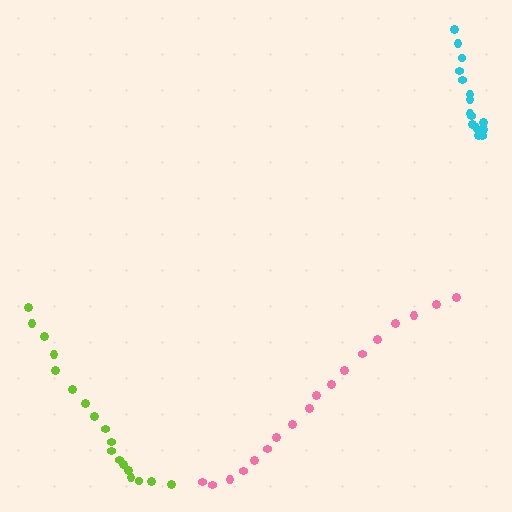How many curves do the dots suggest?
There are 3 distinct paths.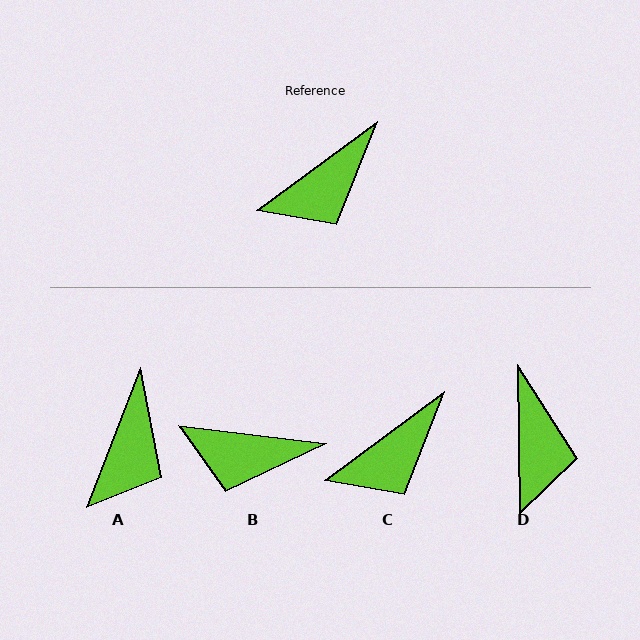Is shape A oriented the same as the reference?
No, it is off by about 32 degrees.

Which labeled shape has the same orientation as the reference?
C.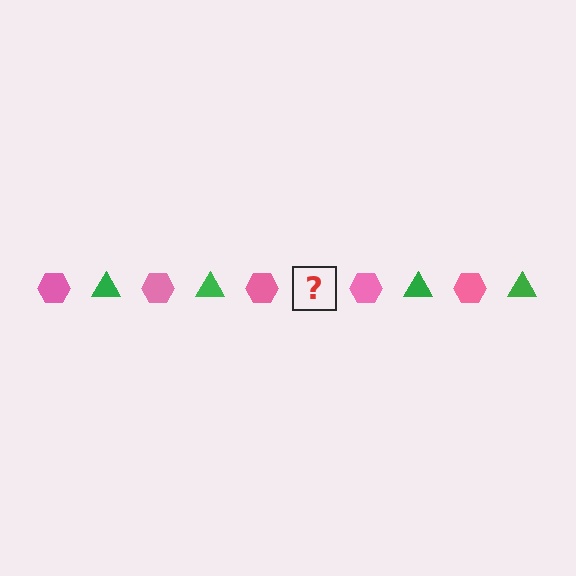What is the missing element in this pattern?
The missing element is a green triangle.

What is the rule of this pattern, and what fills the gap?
The rule is that the pattern alternates between pink hexagon and green triangle. The gap should be filled with a green triangle.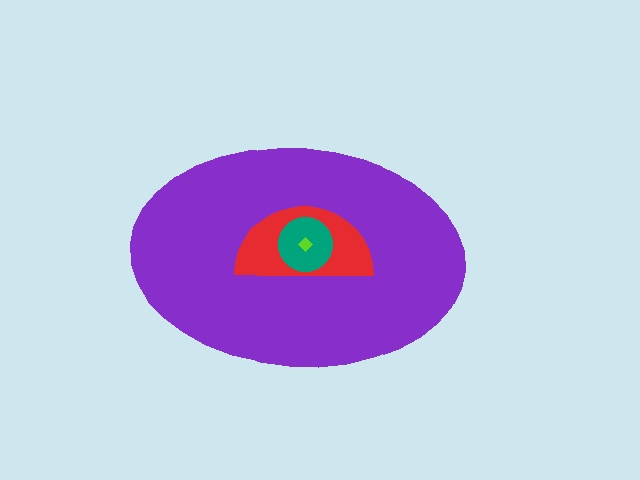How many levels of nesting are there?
4.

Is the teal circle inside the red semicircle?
Yes.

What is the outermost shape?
The purple ellipse.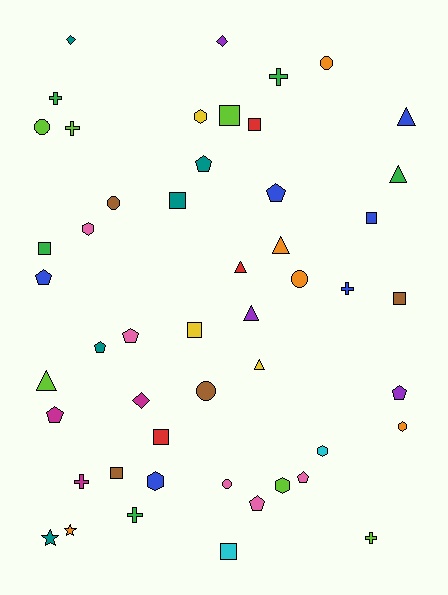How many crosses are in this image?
There are 7 crosses.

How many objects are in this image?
There are 50 objects.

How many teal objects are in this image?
There are 5 teal objects.